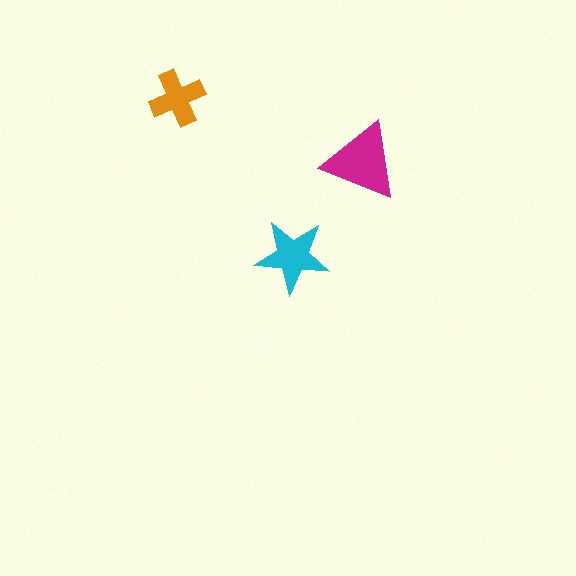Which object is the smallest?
The orange cross.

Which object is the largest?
The magenta triangle.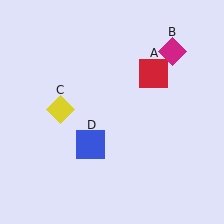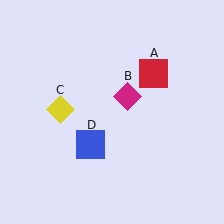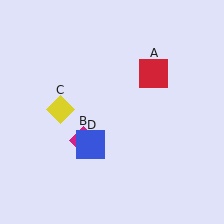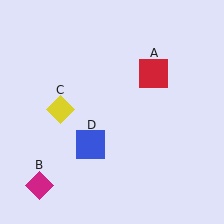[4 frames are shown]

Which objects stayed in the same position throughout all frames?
Red square (object A) and yellow diamond (object C) and blue square (object D) remained stationary.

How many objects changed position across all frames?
1 object changed position: magenta diamond (object B).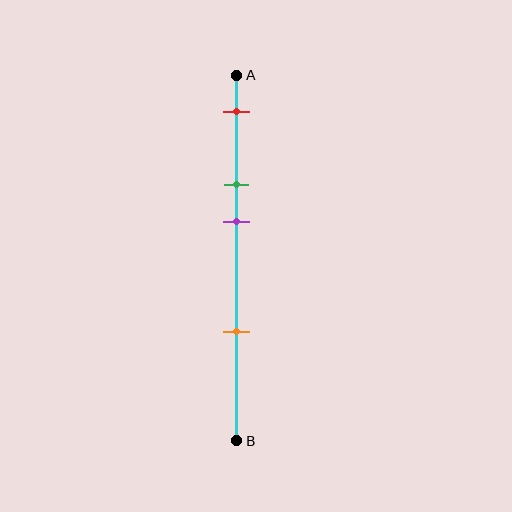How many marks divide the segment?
There are 4 marks dividing the segment.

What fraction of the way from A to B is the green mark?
The green mark is approximately 30% (0.3) of the way from A to B.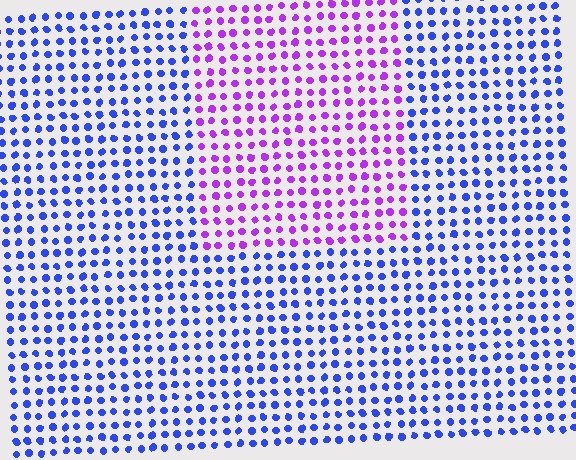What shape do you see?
I see a rectangle.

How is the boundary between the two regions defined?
The boundary is defined purely by a slight shift in hue (about 52 degrees). Spacing, size, and orientation are identical on both sides.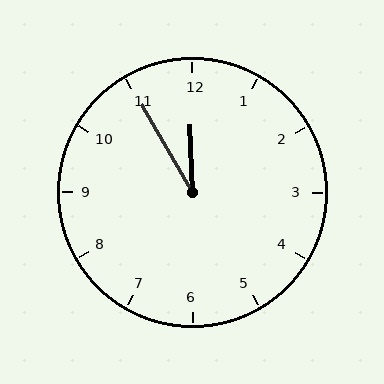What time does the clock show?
11:55.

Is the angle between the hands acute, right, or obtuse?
It is acute.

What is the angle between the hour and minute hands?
Approximately 28 degrees.